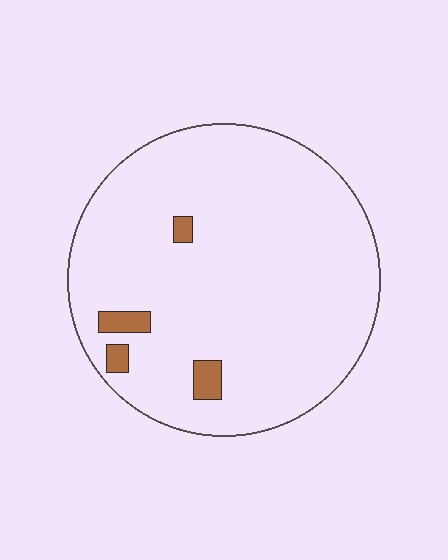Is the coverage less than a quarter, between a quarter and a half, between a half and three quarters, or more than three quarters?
Less than a quarter.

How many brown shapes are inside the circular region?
4.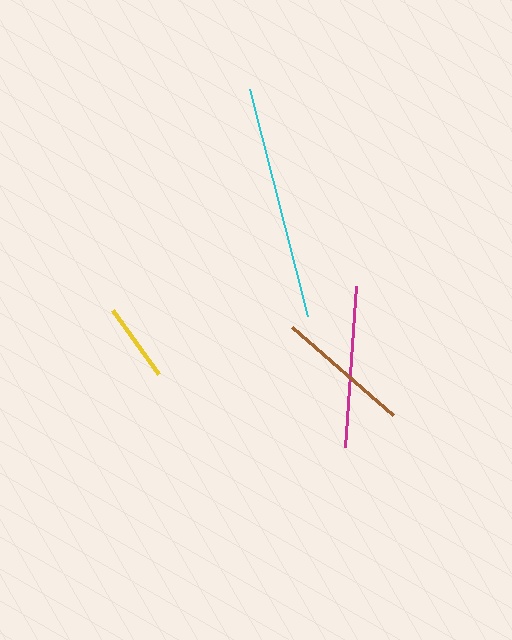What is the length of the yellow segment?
The yellow segment is approximately 78 pixels long.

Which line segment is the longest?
The cyan line is the longest at approximately 235 pixels.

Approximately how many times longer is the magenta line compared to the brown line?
The magenta line is approximately 1.2 times the length of the brown line.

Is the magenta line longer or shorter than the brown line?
The magenta line is longer than the brown line.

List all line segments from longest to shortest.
From longest to shortest: cyan, magenta, brown, yellow.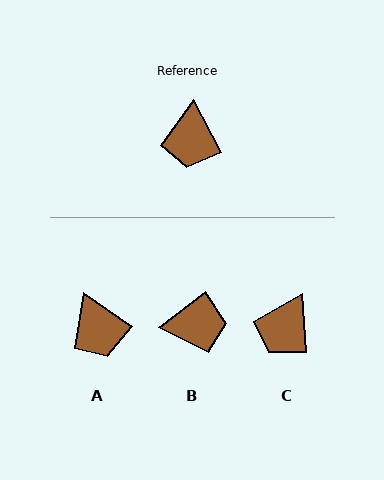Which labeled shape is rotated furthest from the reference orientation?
B, about 99 degrees away.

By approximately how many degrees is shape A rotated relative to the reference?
Approximately 27 degrees counter-clockwise.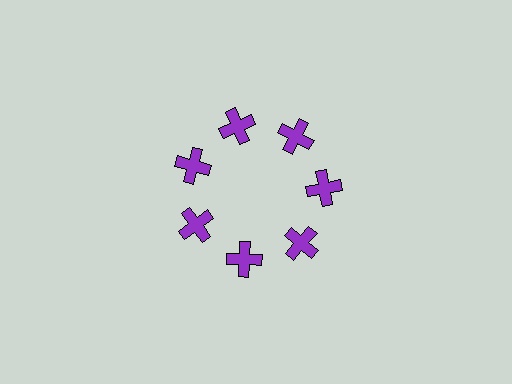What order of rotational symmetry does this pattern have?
This pattern has 7-fold rotational symmetry.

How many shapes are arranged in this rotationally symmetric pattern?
There are 7 shapes, arranged in 7 groups of 1.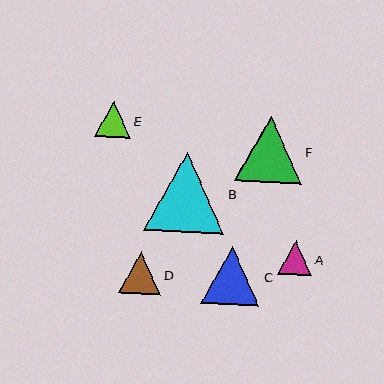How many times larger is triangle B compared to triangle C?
Triangle B is approximately 1.4 times the size of triangle C.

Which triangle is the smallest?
Triangle A is the smallest with a size of approximately 34 pixels.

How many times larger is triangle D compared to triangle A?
Triangle D is approximately 1.2 times the size of triangle A.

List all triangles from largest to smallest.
From largest to smallest: B, F, C, D, E, A.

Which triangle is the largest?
Triangle B is the largest with a size of approximately 80 pixels.